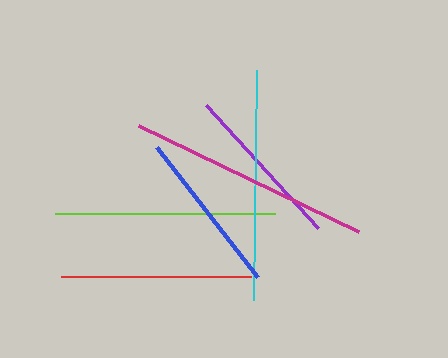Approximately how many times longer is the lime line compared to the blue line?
The lime line is approximately 1.3 times the length of the blue line.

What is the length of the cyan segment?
The cyan segment is approximately 231 pixels long.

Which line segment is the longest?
The magenta line is the longest at approximately 244 pixels.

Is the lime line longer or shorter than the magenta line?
The magenta line is longer than the lime line.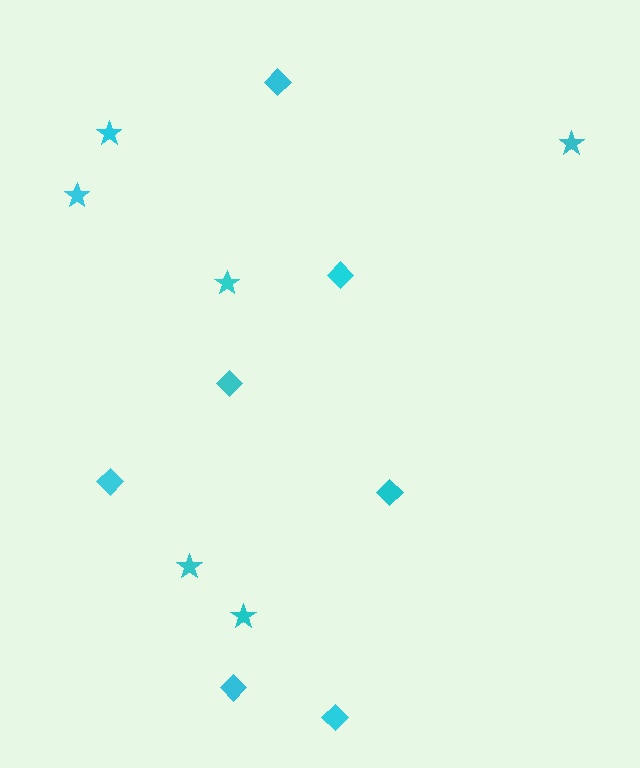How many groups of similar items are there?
There are 2 groups: one group of stars (6) and one group of diamonds (7).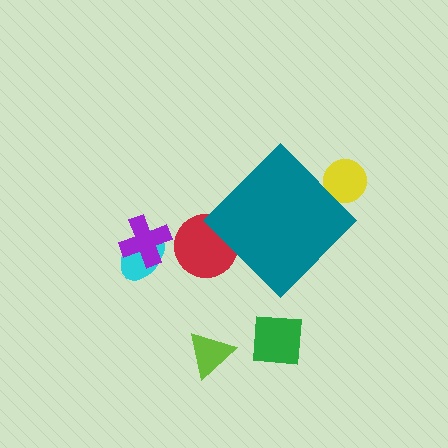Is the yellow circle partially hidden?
Yes, the yellow circle is partially hidden behind the teal diamond.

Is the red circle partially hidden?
Yes, the red circle is partially hidden behind the teal diamond.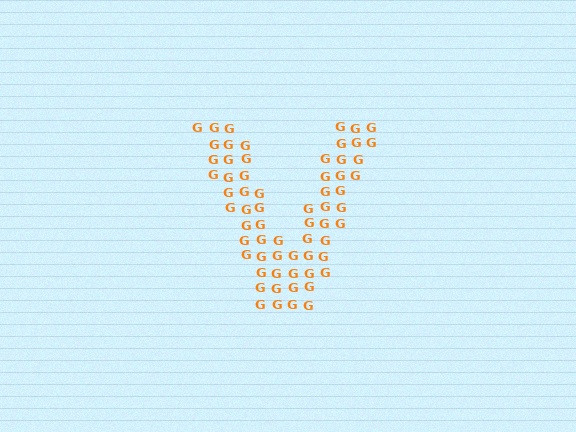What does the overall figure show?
The overall figure shows the letter V.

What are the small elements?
The small elements are letter G's.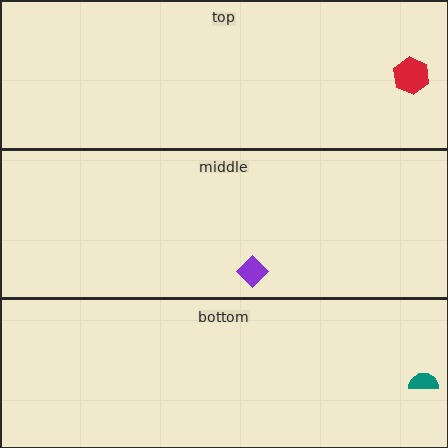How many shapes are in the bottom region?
1.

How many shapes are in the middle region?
1.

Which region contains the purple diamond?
The middle region.